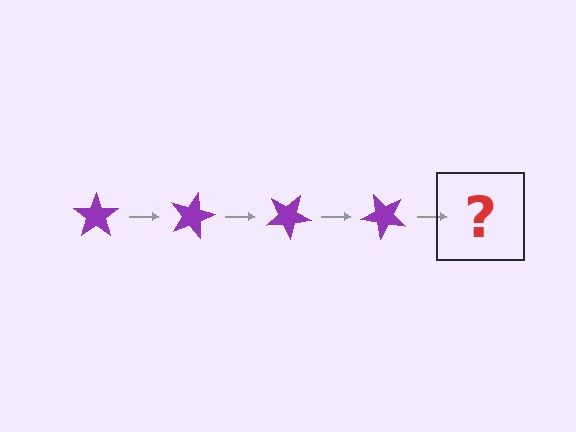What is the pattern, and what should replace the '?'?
The pattern is that the star rotates 15 degrees each step. The '?' should be a purple star rotated 60 degrees.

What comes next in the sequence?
The next element should be a purple star rotated 60 degrees.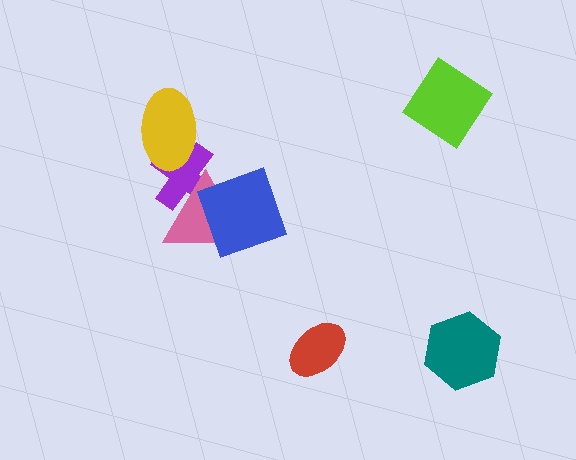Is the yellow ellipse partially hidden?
No, no other shape covers it.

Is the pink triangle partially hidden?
Yes, it is partially covered by another shape.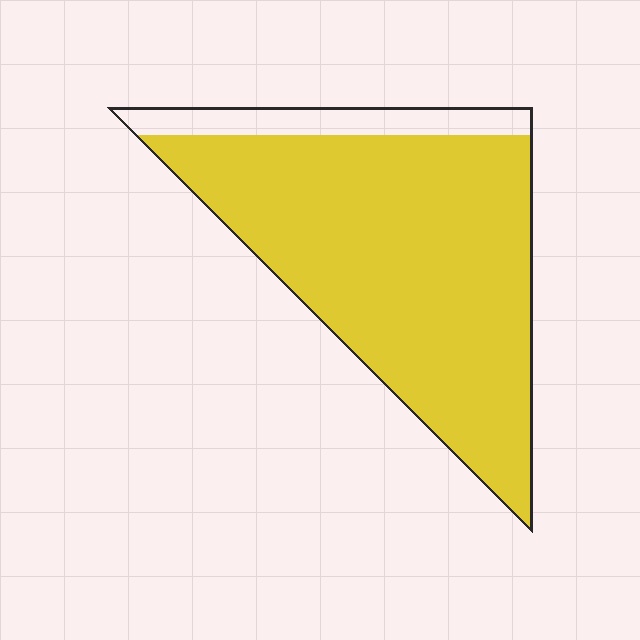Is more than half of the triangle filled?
Yes.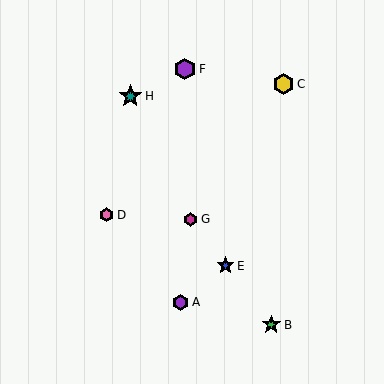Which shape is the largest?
The teal star (labeled H) is the largest.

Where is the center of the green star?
The center of the green star is at (271, 325).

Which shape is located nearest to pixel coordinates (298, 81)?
The yellow hexagon (labeled C) at (284, 84) is nearest to that location.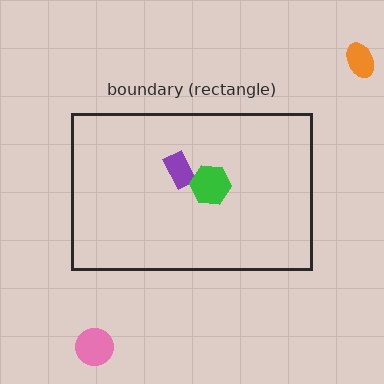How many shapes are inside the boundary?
2 inside, 2 outside.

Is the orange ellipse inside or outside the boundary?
Outside.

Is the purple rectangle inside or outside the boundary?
Inside.